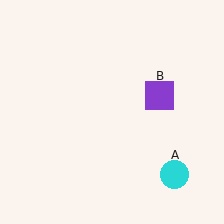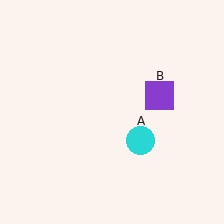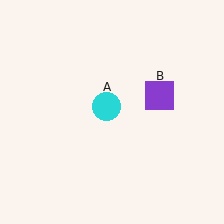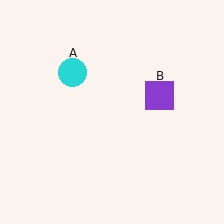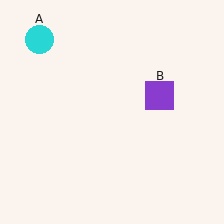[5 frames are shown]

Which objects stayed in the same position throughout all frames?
Purple square (object B) remained stationary.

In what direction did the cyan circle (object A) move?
The cyan circle (object A) moved up and to the left.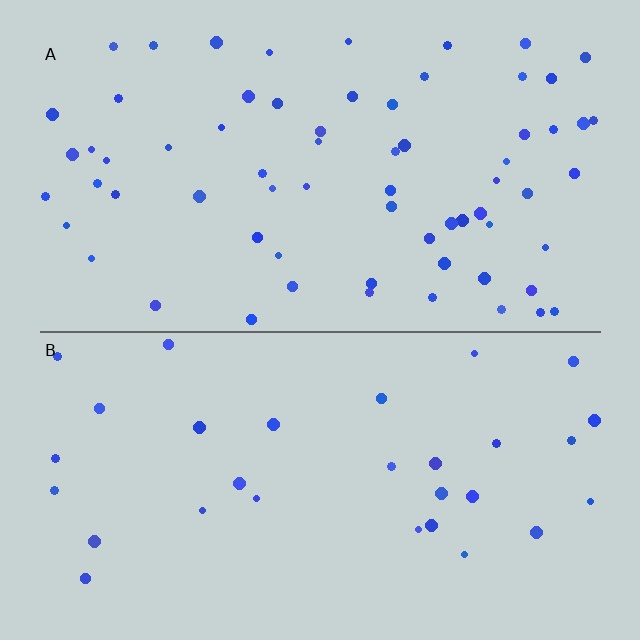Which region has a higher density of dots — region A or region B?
A (the top).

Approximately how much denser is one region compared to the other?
Approximately 2.2× — region A over region B.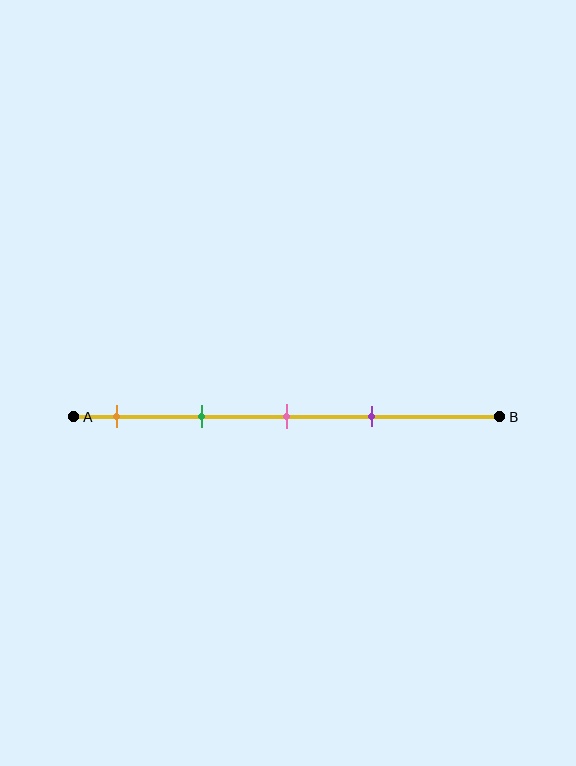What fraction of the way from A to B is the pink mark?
The pink mark is approximately 50% (0.5) of the way from A to B.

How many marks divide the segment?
There are 4 marks dividing the segment.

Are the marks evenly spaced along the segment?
Yes, the marks are approximately evenly spaced.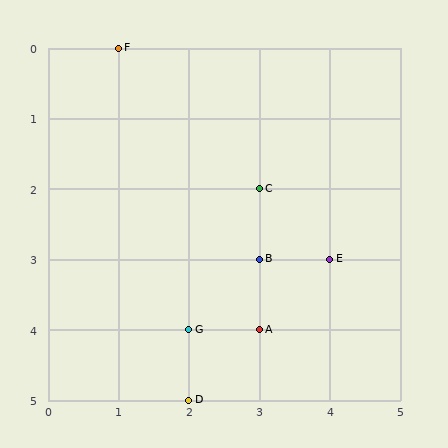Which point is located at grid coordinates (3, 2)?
Point C is at (3, 2).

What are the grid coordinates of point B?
Point B is at grid coordinates (3, 3).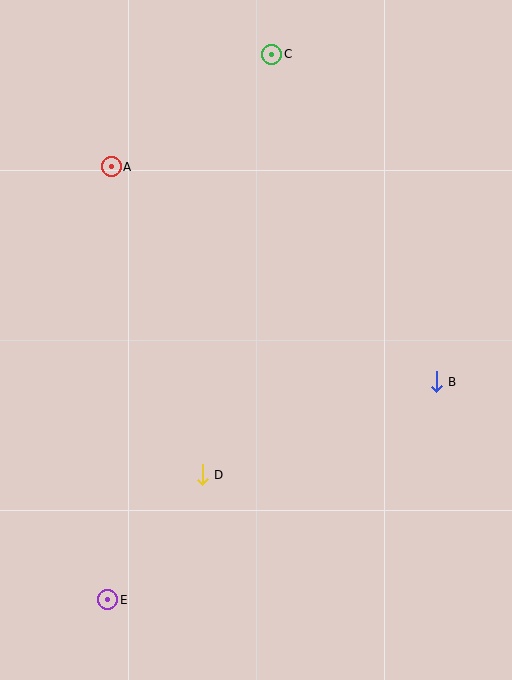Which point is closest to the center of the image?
Point D at (202, 475) is closest to the center.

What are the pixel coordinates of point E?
Point E is at (108, 600).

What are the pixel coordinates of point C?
Point C is at (272, 54).